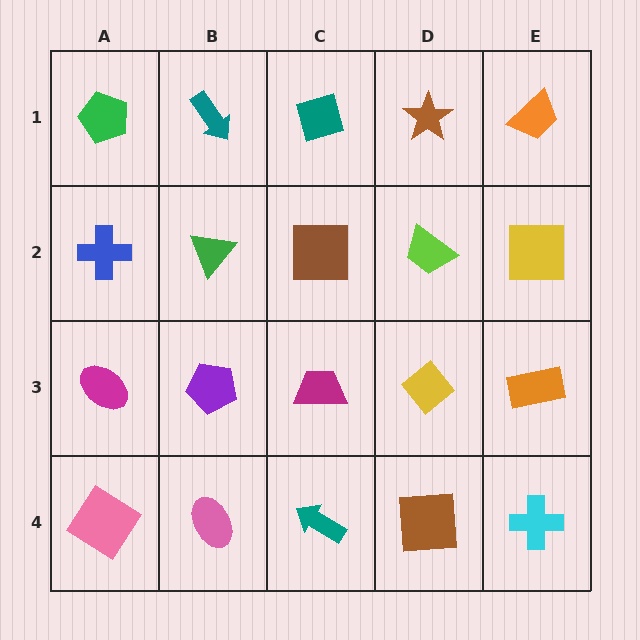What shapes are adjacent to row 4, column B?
A purple pentagon (row 3, column B), a pink diamond (row 4, column A), a teal arrow (row 4, column C).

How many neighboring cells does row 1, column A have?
2.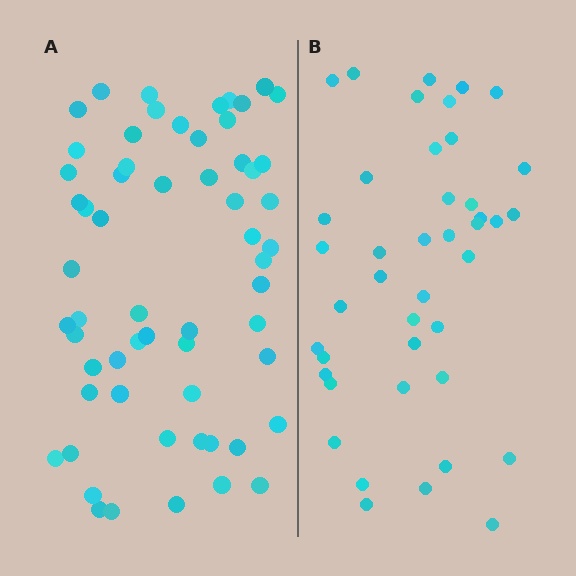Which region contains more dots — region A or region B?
Region A (the left region) has more dots.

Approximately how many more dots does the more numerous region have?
Region A has approximately 20 more dots than region B.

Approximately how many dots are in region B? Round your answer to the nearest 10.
About 40 dots. (The exact count is 42, which rounds to 40.)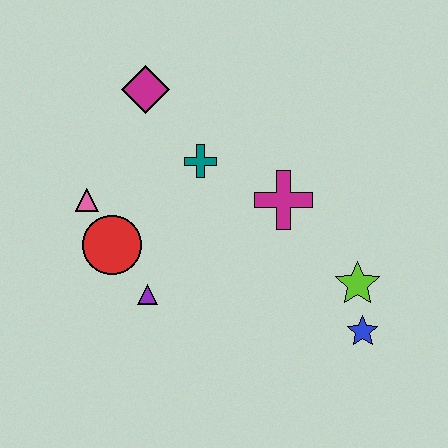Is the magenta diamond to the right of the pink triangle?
Yes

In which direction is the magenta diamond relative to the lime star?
The magenta diamond is to the left of the lime star.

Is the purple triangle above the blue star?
Yes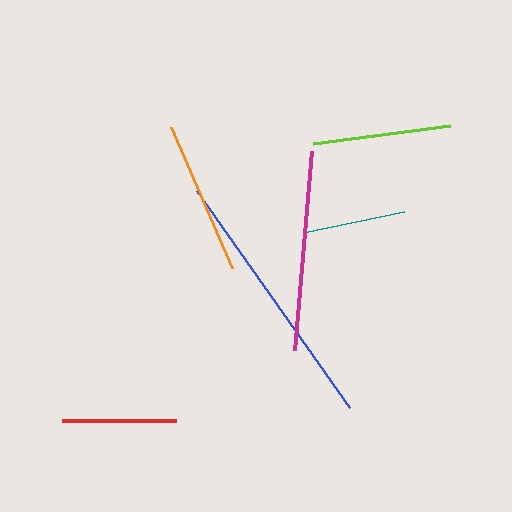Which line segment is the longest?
The blue line is the longest at approximately 266 pixels.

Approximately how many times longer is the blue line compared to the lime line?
The blue line is approximately 1.9 times the length of the lime line.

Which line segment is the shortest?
The teal line is the shortest at approximately 104 pixels.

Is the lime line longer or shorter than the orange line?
The orange line is longer than the lime line.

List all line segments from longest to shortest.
From longest to shortest: blue, magenta, orange, lime, red, teal.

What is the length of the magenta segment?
The magenta segment is approximately 199 pixels long.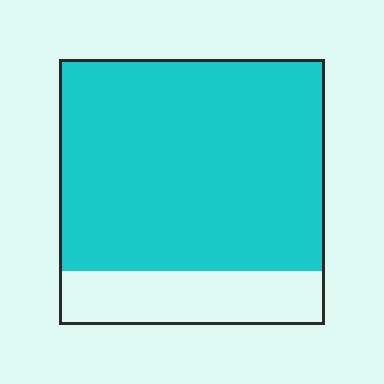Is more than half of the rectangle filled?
Yes.